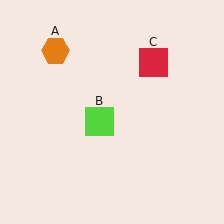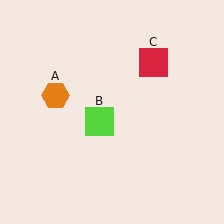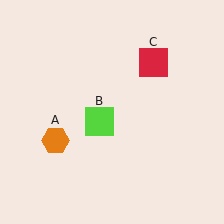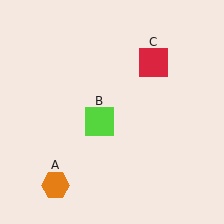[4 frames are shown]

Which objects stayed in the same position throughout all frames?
Lime square (object B) and red square (object C) remained stationary.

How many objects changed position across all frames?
1 object changed position: orange hexagon (object A).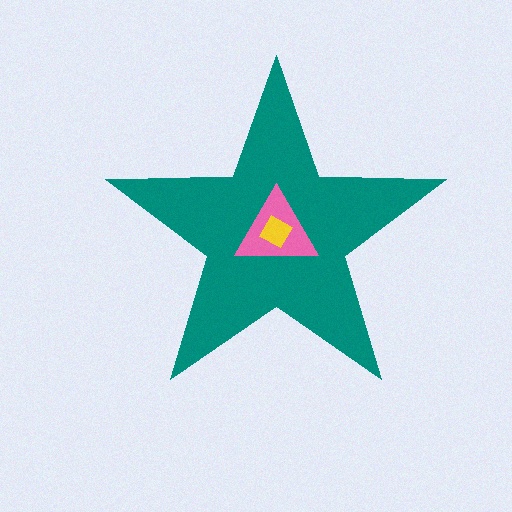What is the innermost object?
The yellow square.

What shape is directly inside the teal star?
The pink triangle.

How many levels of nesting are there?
3.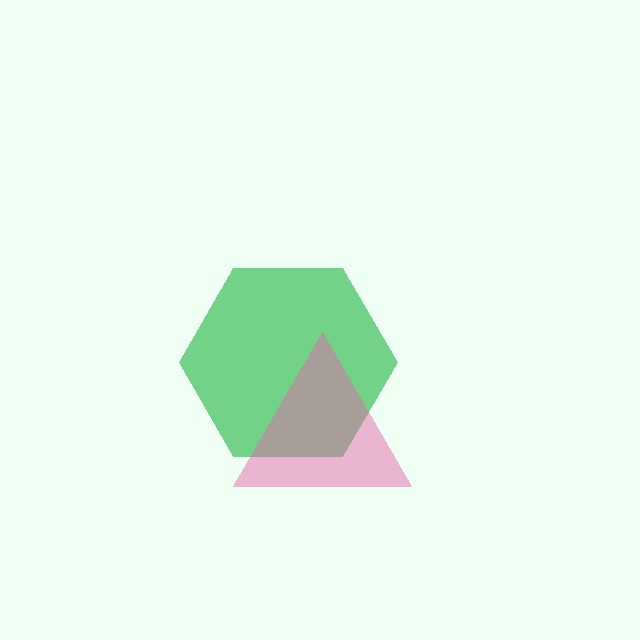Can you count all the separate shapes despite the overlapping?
Yes, there are 2 separate shapes.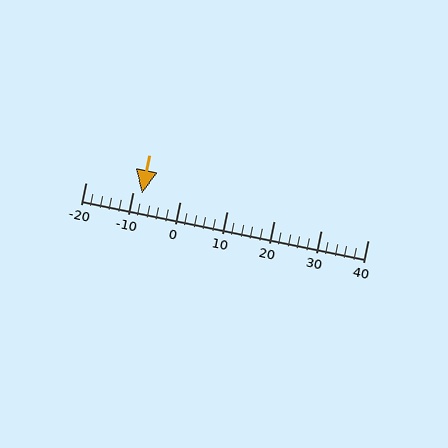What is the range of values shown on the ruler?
The ruler shows values from -20 to 40.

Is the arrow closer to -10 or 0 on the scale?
The arrow is closer to -10.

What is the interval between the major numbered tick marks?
The major tick marks are spaced 10 units apart.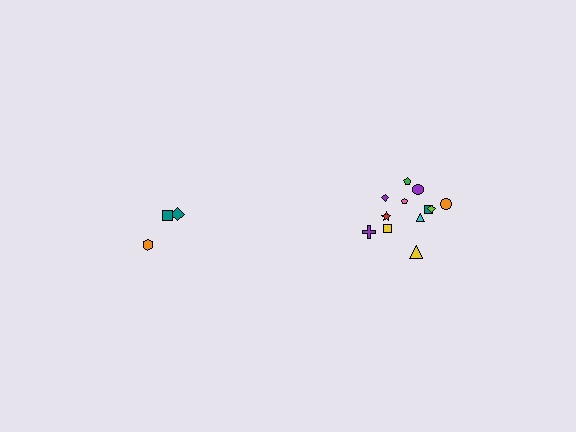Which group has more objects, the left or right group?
The right group.